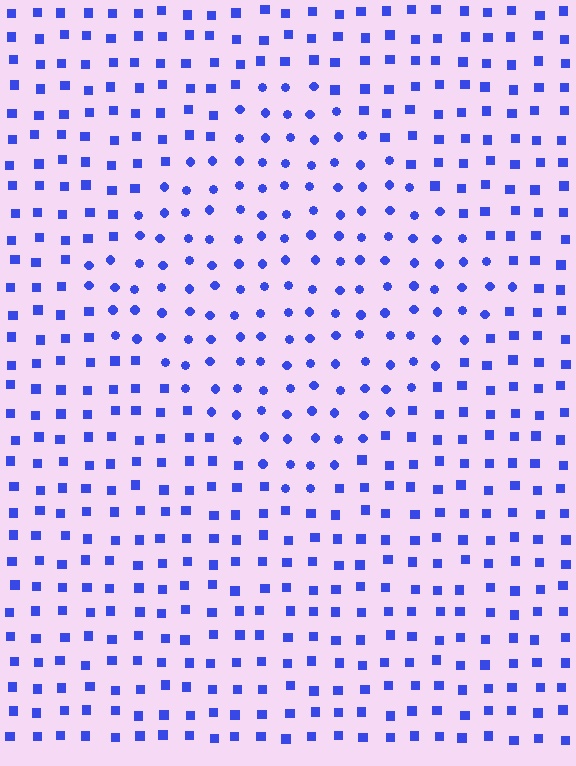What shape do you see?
I see a diamond.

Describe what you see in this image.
The image is filled with small blue elements arranged in a uniform grid. A diamond-shaped region contains circles, while the surrounding area contains squares. The boundary is defined purely by the change in element shape.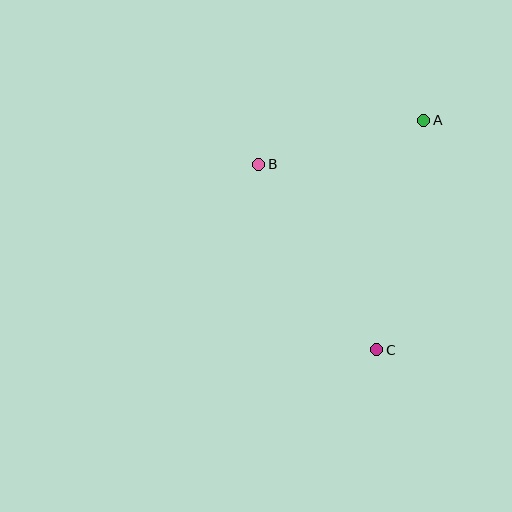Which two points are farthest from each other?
Points A and C are farthest from each other.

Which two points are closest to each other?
Points A and B are closest to each other.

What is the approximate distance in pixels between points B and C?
The distance between B and C is approximately 220 pixels.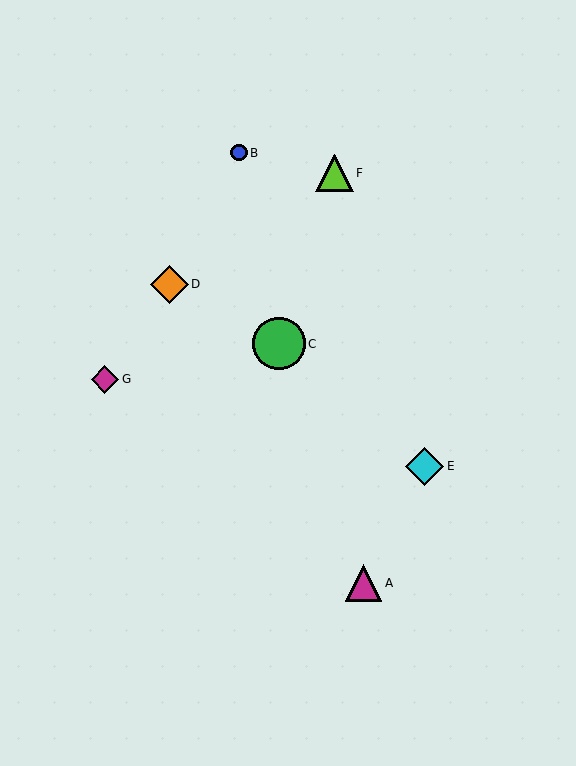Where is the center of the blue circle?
The center of the blue circle is at (239, 153).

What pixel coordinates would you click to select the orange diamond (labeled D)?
Click at (169, 284) to select the orange diamond D.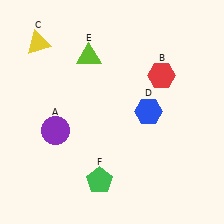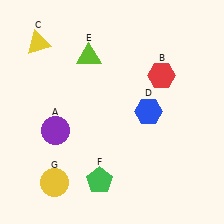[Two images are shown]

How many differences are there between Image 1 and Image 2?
There is 1 difference between the two images.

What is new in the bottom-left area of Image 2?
A yellow circle (G) was added in the bottom-left area of Image 2.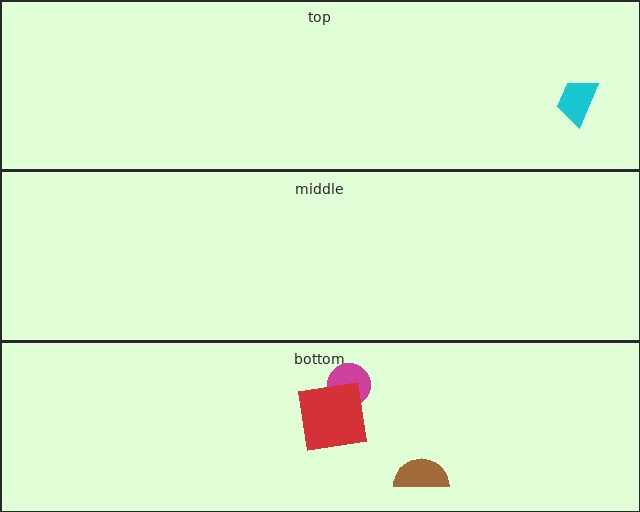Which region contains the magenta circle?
The bottom region.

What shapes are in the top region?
The cyan trapezoid.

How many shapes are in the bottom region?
3.